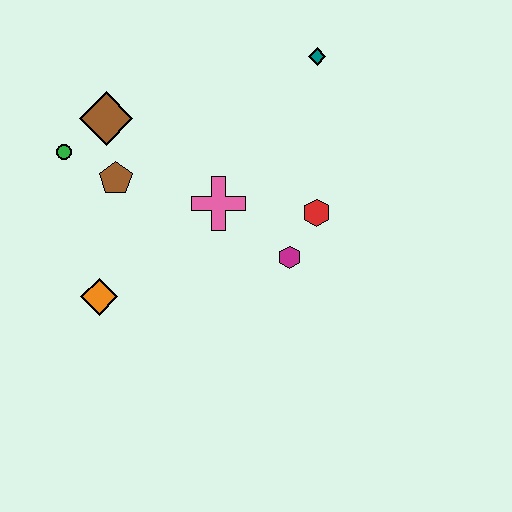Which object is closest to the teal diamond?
The red hexagon is closest to the teal diamond.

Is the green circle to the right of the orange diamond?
No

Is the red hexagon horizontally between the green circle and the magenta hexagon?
No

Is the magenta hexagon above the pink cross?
No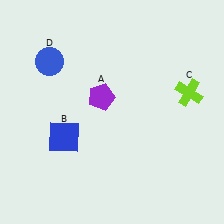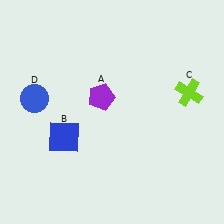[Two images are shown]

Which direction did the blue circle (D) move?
The blue circle (D) moved down.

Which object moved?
The blue circle (D) moved down.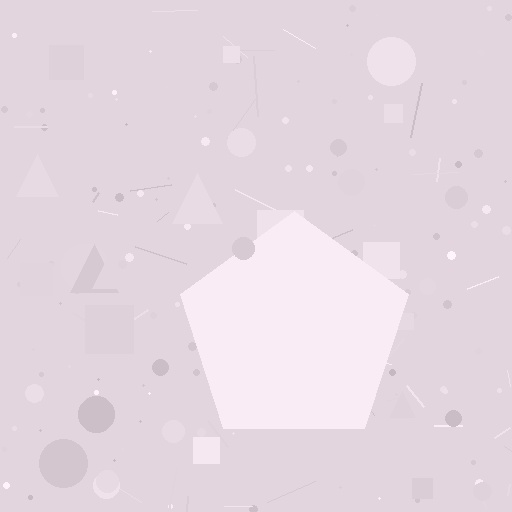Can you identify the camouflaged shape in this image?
The camouflaged shape is a pentagon.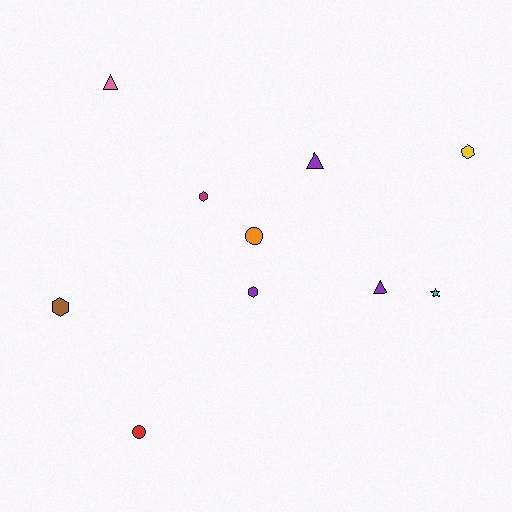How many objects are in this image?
There are 10 objects.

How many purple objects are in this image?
There are 3 purple objects.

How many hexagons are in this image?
There are 4 hexagons.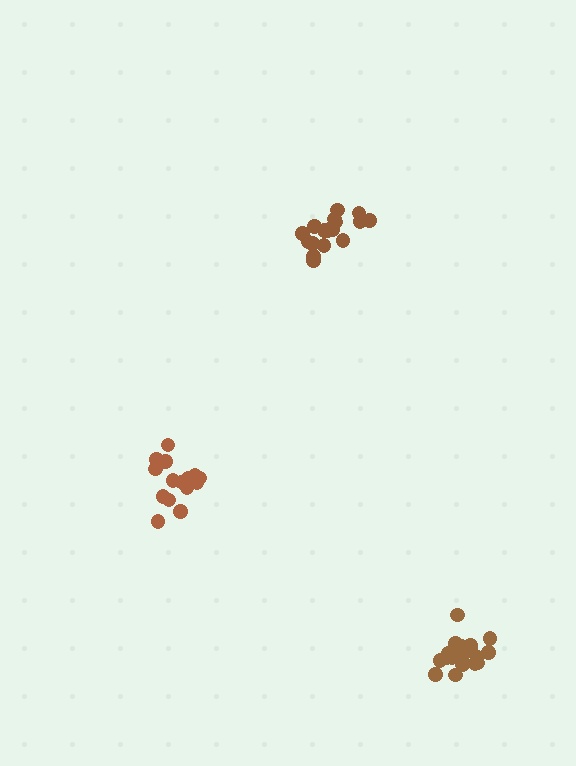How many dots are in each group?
Group 1: 15 dots, Group 2: 19 dots, Group 3: 20 dots (54 total).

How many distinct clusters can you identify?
There are 3 distinct clusters.